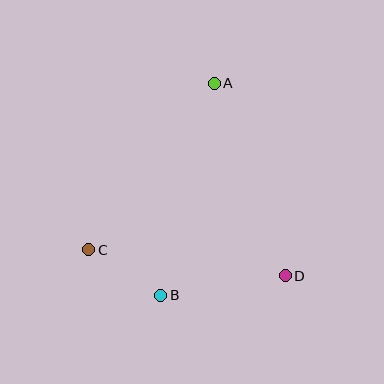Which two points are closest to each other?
Points B and C are closest to each other.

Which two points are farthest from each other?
Points A and B are farthest from each other.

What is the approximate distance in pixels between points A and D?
The distance between A and D is approximately 205 pixels.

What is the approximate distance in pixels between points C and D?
The distance between C and D is approximately 199 pixels.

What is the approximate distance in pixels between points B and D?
The distance between B and D is approximately 126 pixels.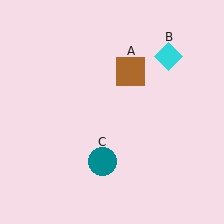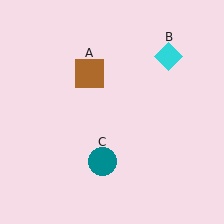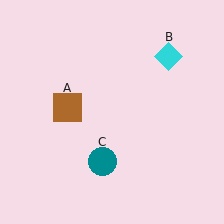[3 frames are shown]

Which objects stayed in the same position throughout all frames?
Cyan diamond (object B) and teal circle (object C) remained stationary.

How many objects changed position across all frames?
1 object changed position: brown square (object A).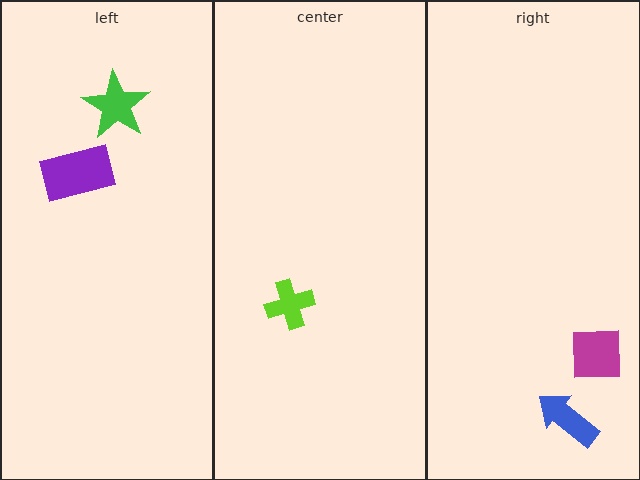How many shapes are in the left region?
2.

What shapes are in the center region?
The lime cross.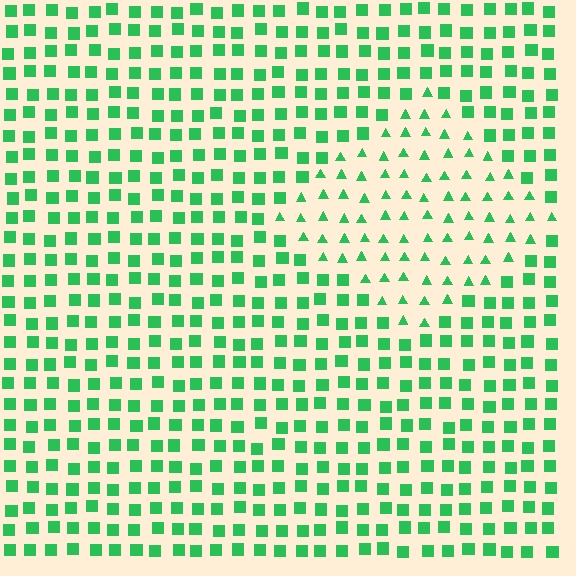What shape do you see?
I see a diamond.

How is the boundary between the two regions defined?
The boundary is defined by a change in element shape: triangles inside vs. squares outside. All elements share the same color and spacing.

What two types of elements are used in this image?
The image uses triangles inside the diamond region and squares outside it.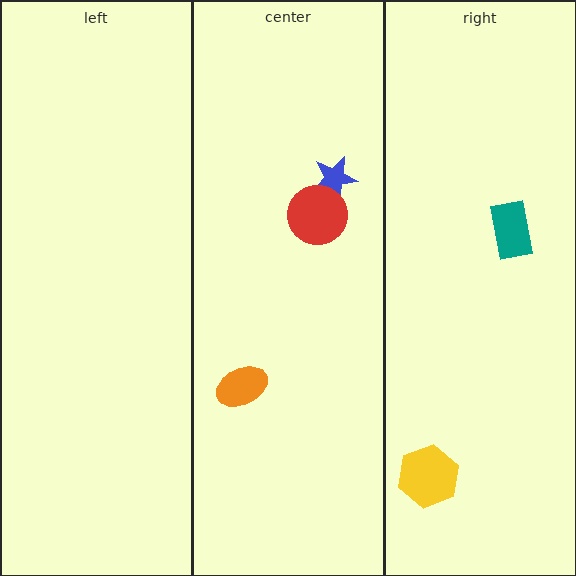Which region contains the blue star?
The center region.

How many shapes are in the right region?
2.